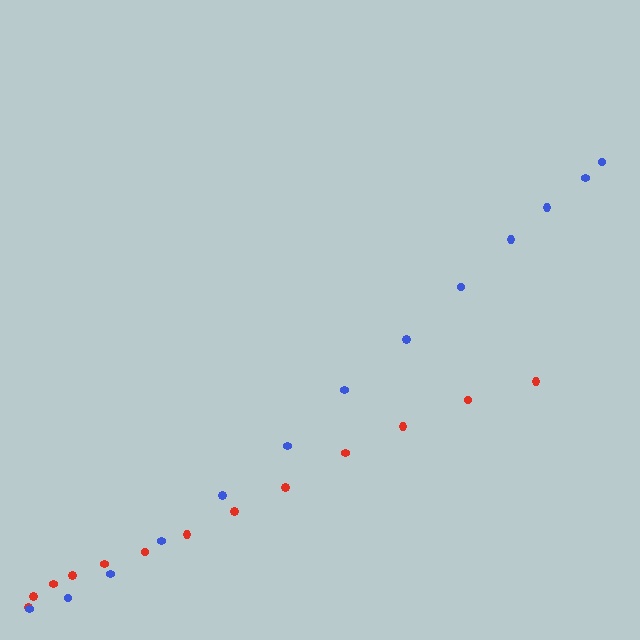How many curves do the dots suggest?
There are 2 distinct paths.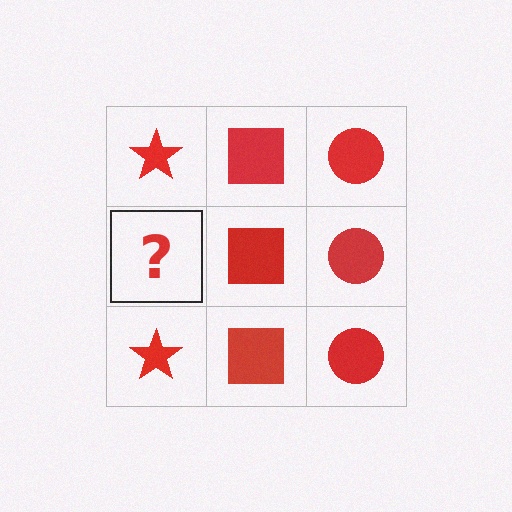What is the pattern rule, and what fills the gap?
The rule is that each column has a consistent shape. The gap should be filled with a red star.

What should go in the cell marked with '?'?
The missing cell should contain a red star.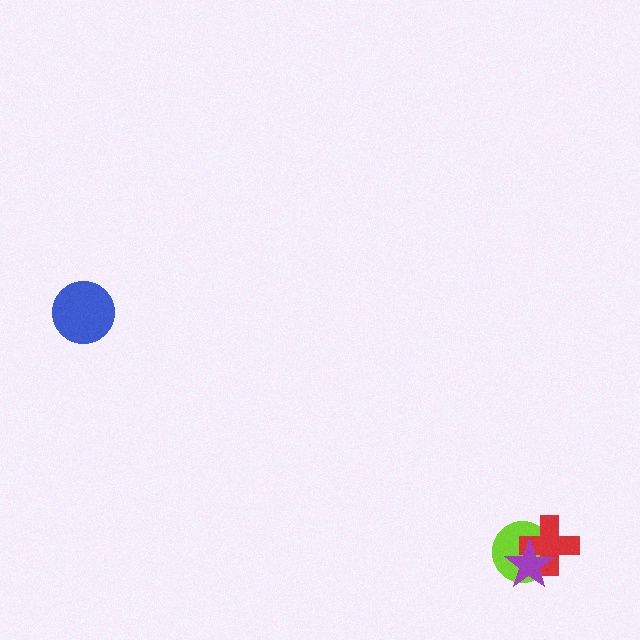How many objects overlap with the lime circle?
2 objects overlap with the lime circle.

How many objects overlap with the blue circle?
0 objects overlap with the blue circle.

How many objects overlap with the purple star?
2 objects overlap with the purple star.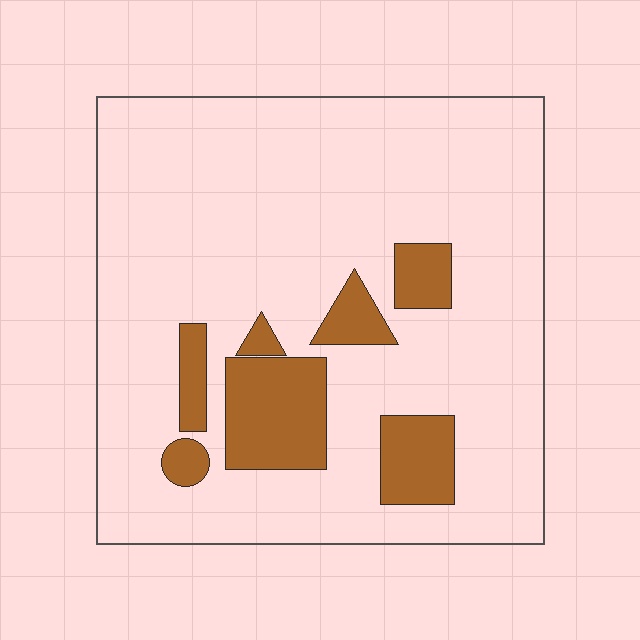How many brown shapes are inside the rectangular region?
7.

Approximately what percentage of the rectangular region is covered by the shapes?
Approximately 15%.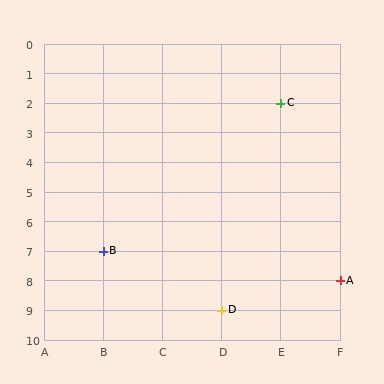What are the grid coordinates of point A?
Point A is at grid coordinates (F, 8).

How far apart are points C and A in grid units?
Points C and A are 1 column and 6 rows apart (about 6.1 grid units diagonally).